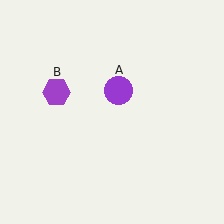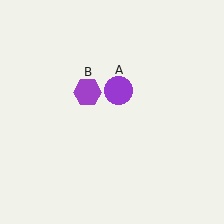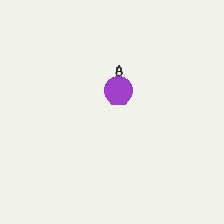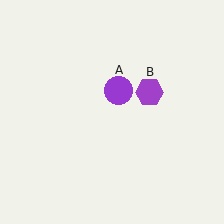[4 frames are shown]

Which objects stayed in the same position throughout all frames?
Purple circle (object A) remained stationary.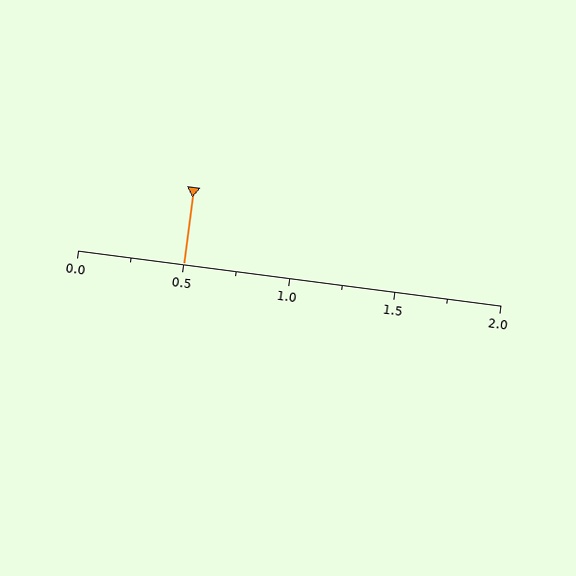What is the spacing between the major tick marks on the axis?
The major ticks are spaced 0.5 apart.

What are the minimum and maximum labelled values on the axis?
The axis runs from 0.0 to 2.0.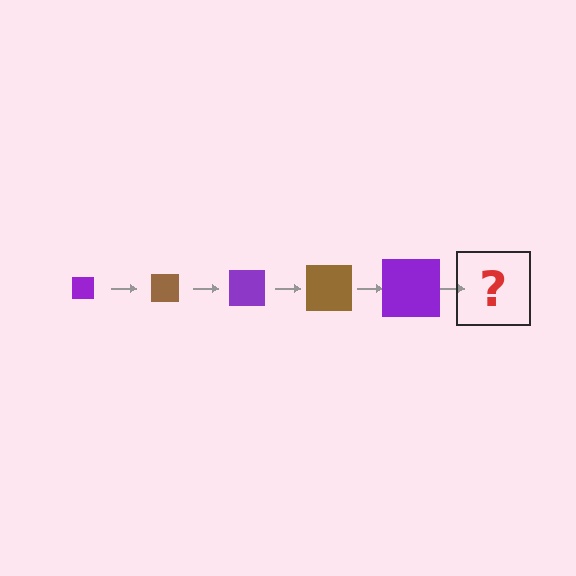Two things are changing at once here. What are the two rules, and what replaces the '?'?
The two rules are that the square grows larger each step and the color cycles through purple and brown. The '?' should be a brown square, larger than the previous one.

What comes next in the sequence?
The next element should be a brown square, larger than the previous one.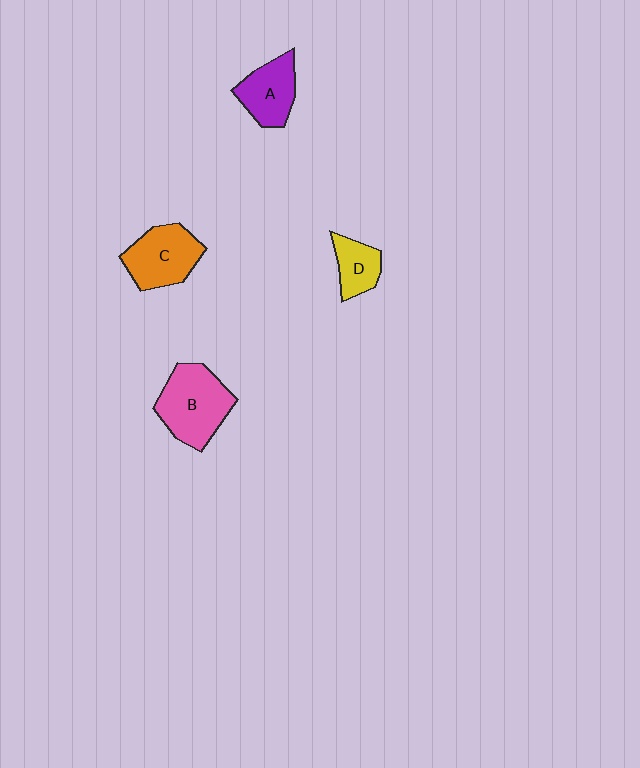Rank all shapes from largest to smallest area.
From largest to smallest: B (pink), C (orange), A (purple), D (yellow).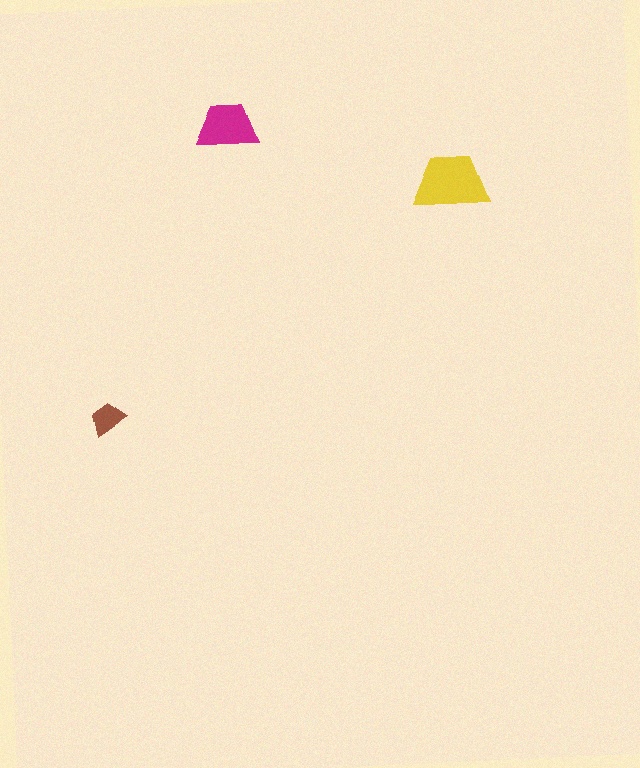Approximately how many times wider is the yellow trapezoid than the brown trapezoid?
About 2 times wider.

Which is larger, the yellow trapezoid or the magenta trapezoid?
The yellow one.